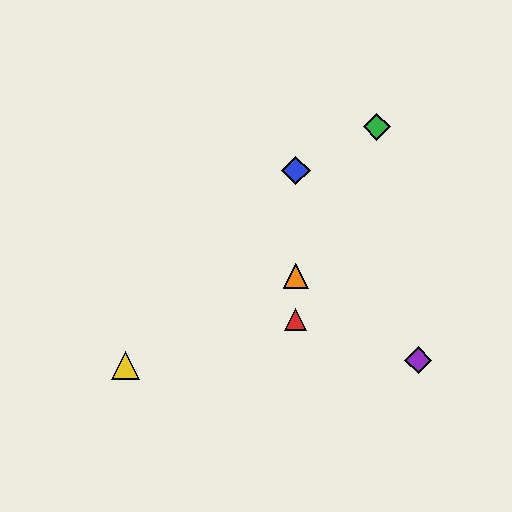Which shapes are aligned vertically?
The red triangle, the blue diamond, the orange triangle are aligned vertically.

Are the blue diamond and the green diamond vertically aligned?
No, the blue diamond is at x≈296 and the green diamond is at x≈377.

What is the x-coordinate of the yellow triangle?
The yellow triangle is at x≈126.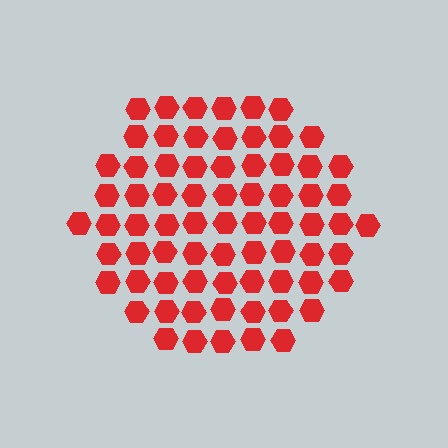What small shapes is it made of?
It is made of small hexagons.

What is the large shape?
The large shape is a hexagon.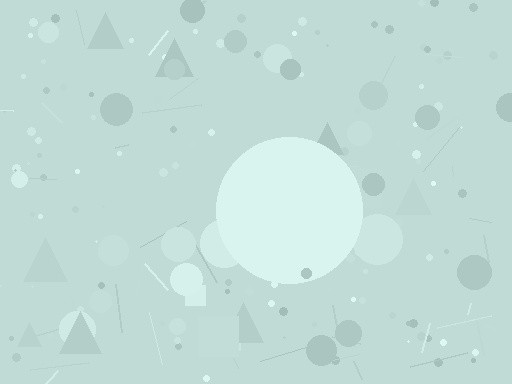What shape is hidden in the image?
A circle is hidden in the image.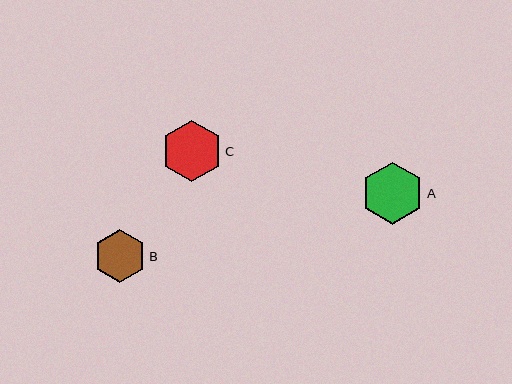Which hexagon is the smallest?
Hexagon B is the smallest with a size of approximately 53 pixels.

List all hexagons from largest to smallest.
From largest to smallest: A, C, B.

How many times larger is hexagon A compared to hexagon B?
Hexagon A is approximately 1.2 times the size of hexagon B.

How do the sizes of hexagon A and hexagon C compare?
Hexagon A and hexagon C are approximately the same size.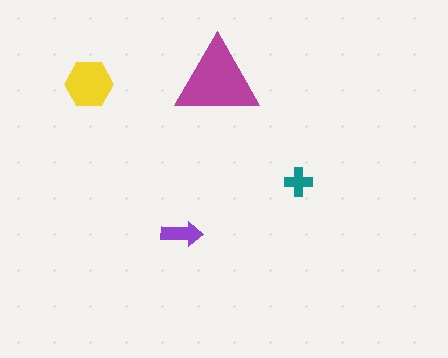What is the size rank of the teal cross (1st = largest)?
4th.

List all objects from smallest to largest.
The teal cross, the purple arrow, the yellow hexagon, the magenta triangle.